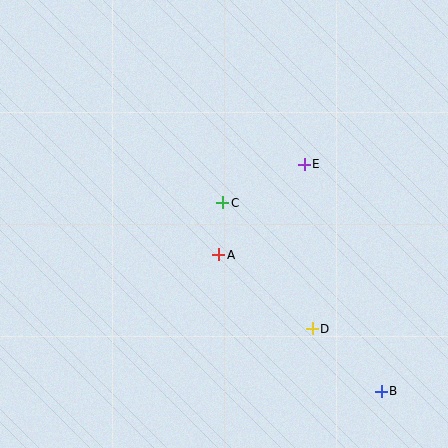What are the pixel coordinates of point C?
Point C is at (223, 203).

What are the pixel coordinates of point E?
Point E is at (304, 164).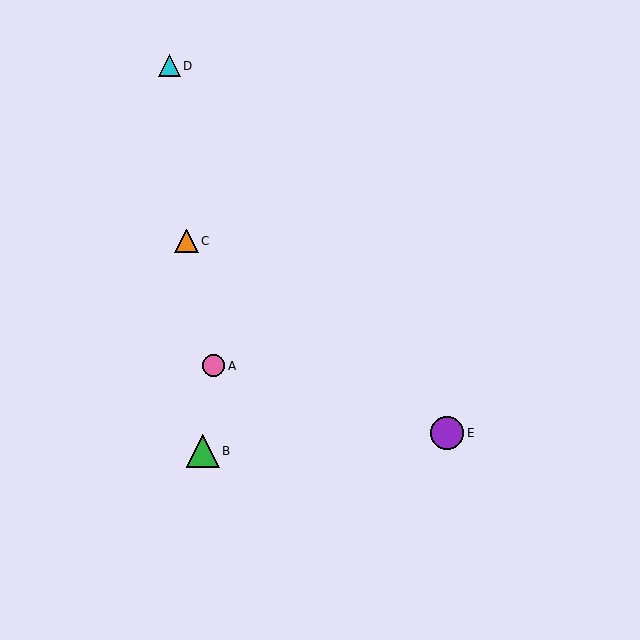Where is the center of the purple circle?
The center of the purple circle is at (447, 433).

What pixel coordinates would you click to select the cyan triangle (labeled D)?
Click at (169, 66) to select the cyan triangle D.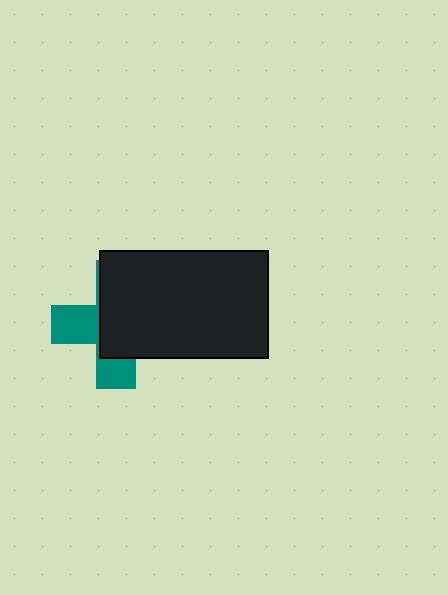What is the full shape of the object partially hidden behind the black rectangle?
The partially hidden object is a teal cross.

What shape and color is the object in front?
The object in front is a black rectangle.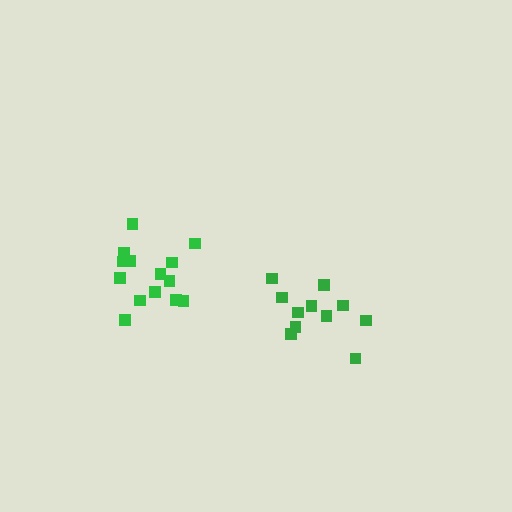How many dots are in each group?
Group 1: 14 dots, Group 2: 11 dots (25 total).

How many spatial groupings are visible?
There are 2 spatial groupings.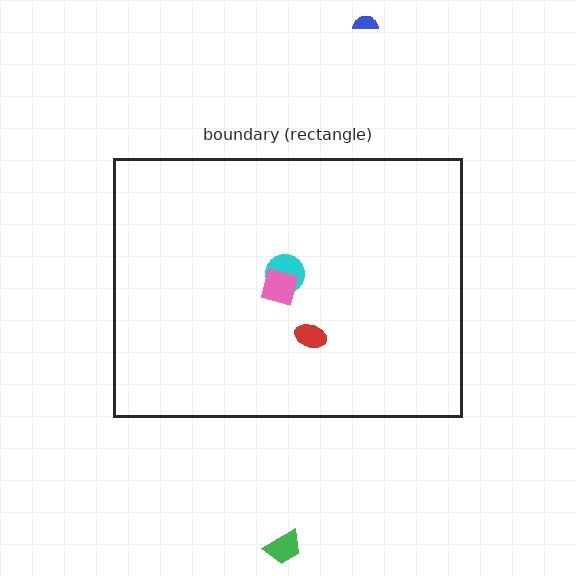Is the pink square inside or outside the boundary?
Inside.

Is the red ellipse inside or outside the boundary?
Inside.